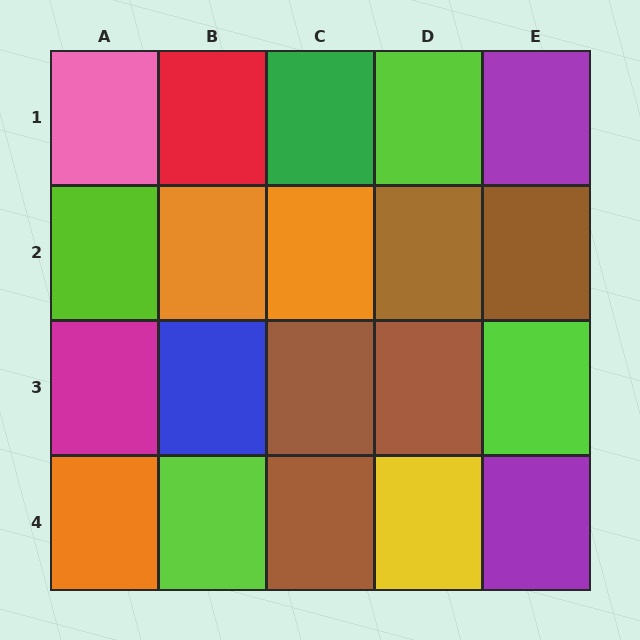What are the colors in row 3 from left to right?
Magenta, blue, brown, brown, lime.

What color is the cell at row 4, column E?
Purple.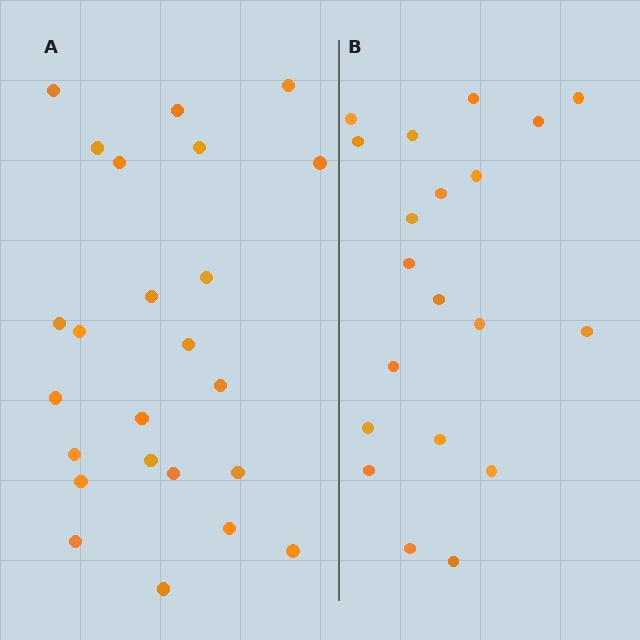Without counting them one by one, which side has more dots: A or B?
Region A (the left region) has more dots.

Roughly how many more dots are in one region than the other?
Region A has about 4 more dots than region B.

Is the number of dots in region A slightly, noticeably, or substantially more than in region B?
Region A has only slightly more — the two regions are fairly close. The ratio is roughly 1.2 to 1.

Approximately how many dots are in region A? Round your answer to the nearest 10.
About 20 dots. (The exact count is 24, which rounds to 20.)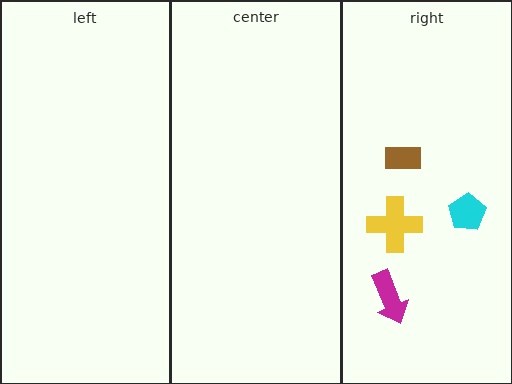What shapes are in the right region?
The cyan pentagon, the brown rectangle, the magenta arrow, the yellow cross.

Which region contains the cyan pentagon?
The right region.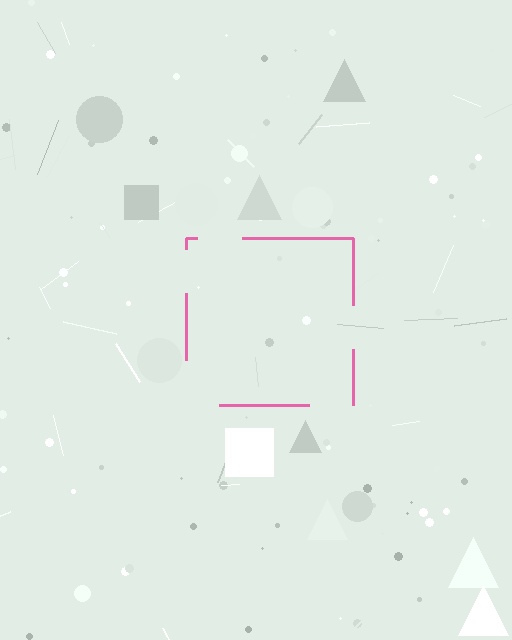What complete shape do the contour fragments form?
The contour fragments form a square.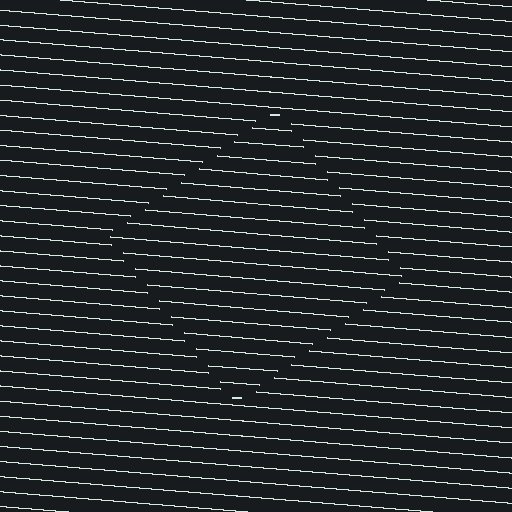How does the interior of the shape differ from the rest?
The interior of the shape contains the same grating, shifted by half a period — the contour is defined by the phase discontinuity where line-ends from the inner and outer gratings abut.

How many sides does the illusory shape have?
4 sides — the line-ends trace a square.